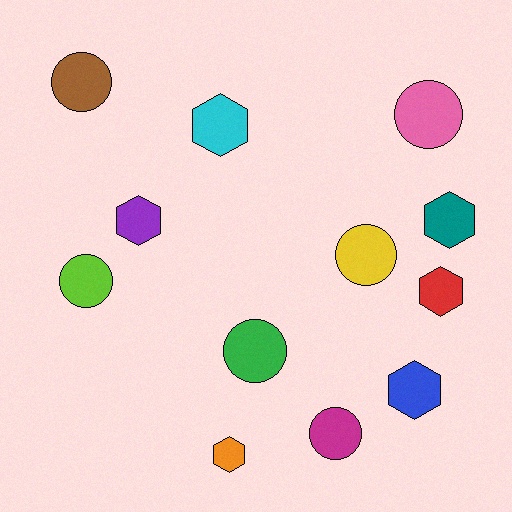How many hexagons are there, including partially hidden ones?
There are 6 hexagons.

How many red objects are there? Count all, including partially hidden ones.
There is 1 red object.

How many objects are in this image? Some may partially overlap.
There are 12 objects.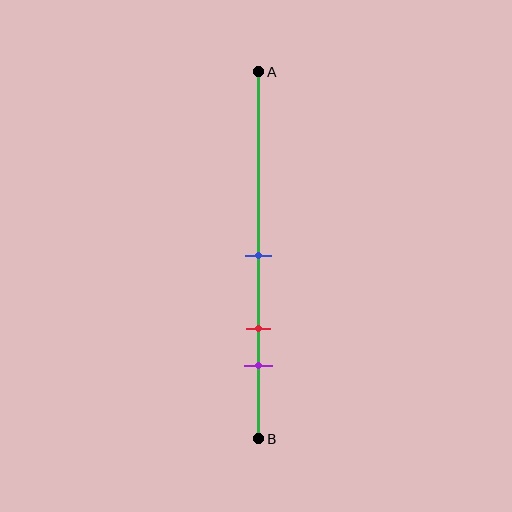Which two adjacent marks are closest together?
The red and purple marks are the closest adjacent pair.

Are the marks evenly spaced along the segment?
Yes, the marks are approximately evenly spaced.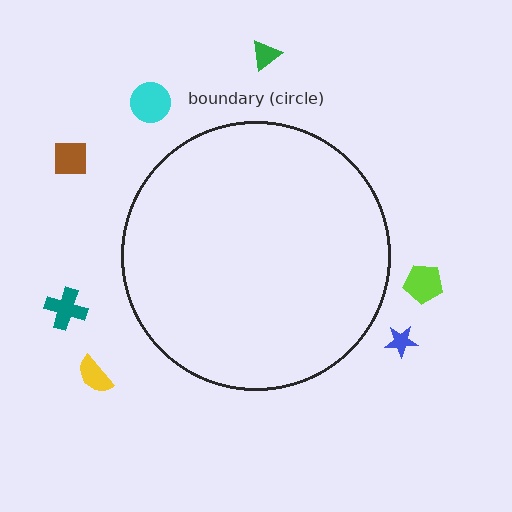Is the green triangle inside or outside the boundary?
Outside.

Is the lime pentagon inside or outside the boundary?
Outside.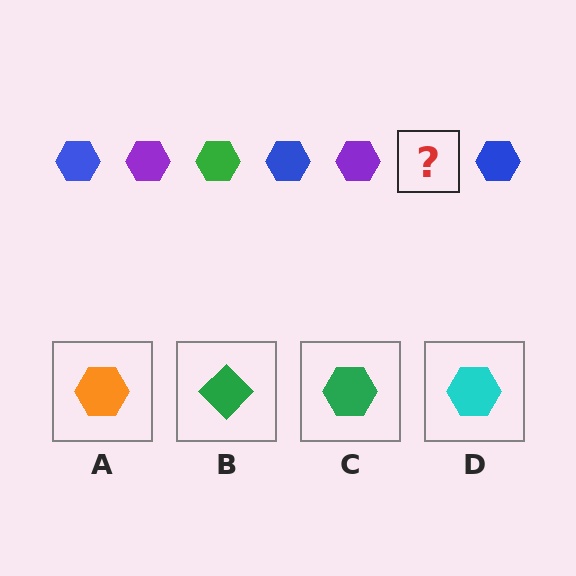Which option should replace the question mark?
Option C.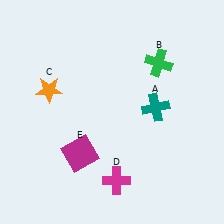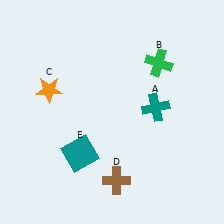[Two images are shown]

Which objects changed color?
D changed from magenta to brown. E changed from magenta to teal.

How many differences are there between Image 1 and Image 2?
There are 2 differences between the two images.